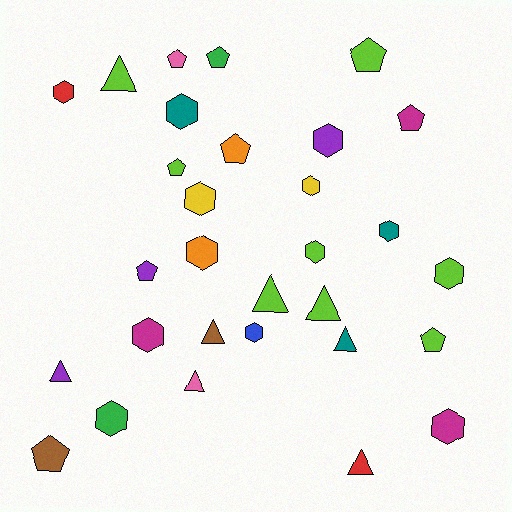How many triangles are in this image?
There are 8 triangles.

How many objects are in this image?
There are 30 objects.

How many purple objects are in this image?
There are 3 purple objects.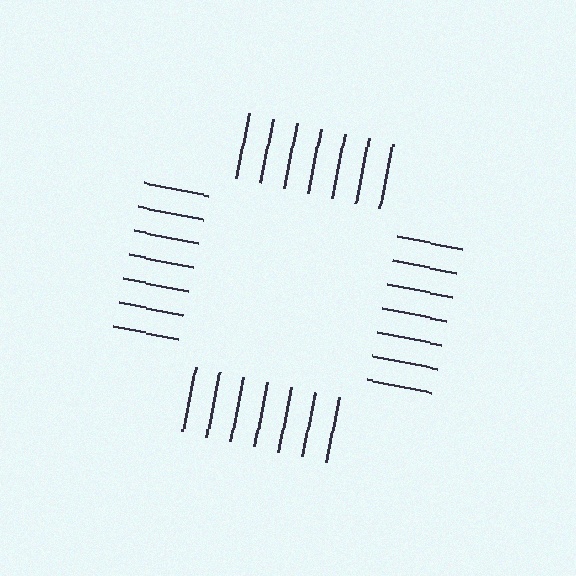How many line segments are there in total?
28 — 7 along each of the 4 edges.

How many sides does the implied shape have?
4 sides — the line-ends trace a square.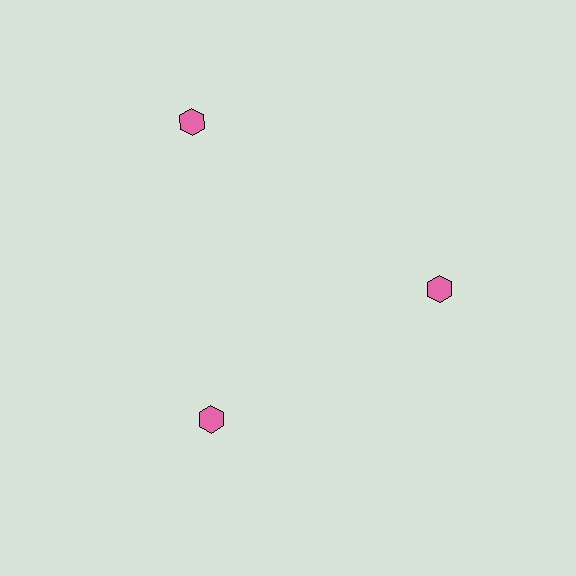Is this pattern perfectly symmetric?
No. The 3 pink hexagons are arranged in a ring, but one element near the 11 o'clock position is pushed outward from the center, breaking the 3-fold rotational symmetry.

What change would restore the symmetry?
The symmetry would be restored by moving it inward, back onto the ring so that all 3 hexagons sit at equal angles and equal distance from the center.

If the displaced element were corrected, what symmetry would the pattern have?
It would have 3-fold rotational symmetry — the pattern would map onto itself every 120 degrees.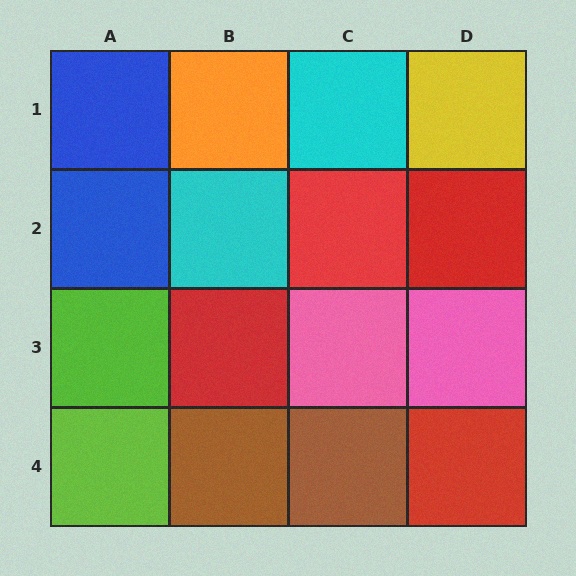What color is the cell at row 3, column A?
Lime.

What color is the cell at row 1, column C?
Cyan.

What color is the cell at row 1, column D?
Yellow.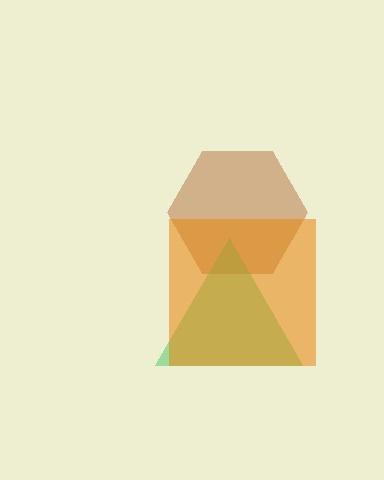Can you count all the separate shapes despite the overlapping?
Yes, there are 3 separate shapes.